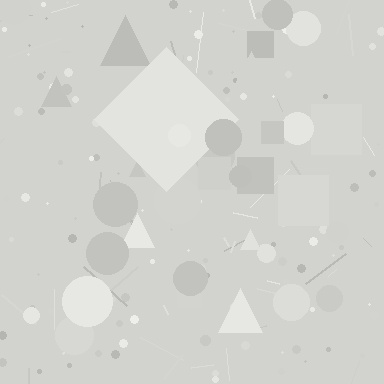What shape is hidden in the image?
A diamond is hidden in the image.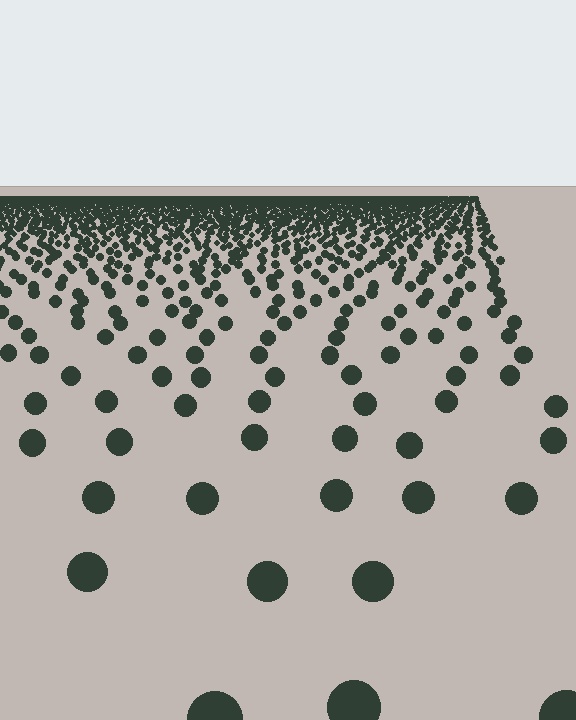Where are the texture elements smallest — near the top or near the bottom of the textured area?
Near the top.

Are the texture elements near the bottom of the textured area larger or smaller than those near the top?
Larger. Near the bottom, elements are closer to the viewer and appear at a bigger on-screen size.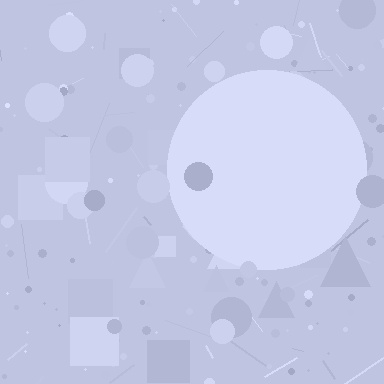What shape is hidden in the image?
A circle is hidden in the image.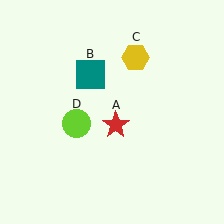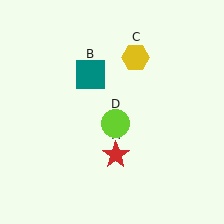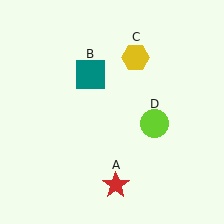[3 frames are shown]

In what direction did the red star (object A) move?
The red star (object A) moved down.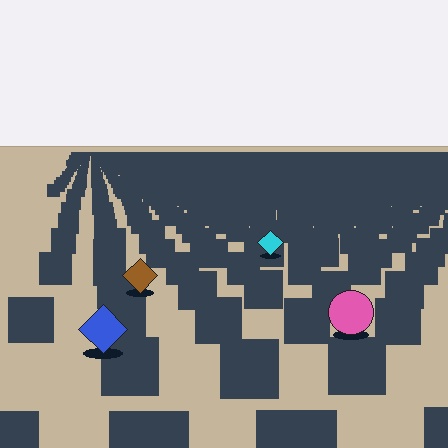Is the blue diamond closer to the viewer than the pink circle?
Yes. The blue diamond is closer — you can tell from the texture gradient: the ground texture is coarser near it.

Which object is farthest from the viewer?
The cyan diamond is farthest from the viewer. It appears smaller and the ground texture around it is denser.